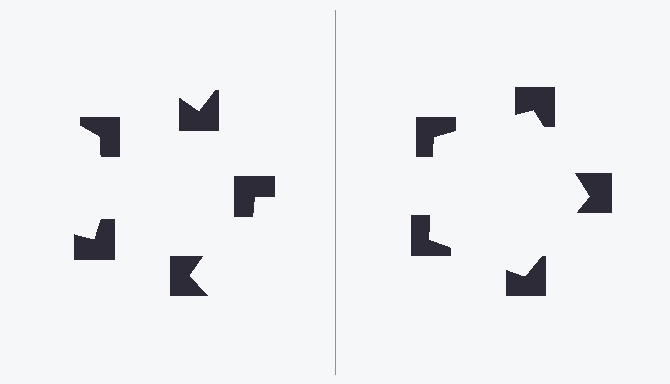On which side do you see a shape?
An illusory pentagon appears on the right side. On the left side the wedge cuts are rotated, so no coherent shape forms.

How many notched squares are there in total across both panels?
10 — 5 on each side.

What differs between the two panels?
The notched squares are positioned identically on both sides; only the wedge orientations differ. On the right they align to a pentagon; on the left they are misaligned.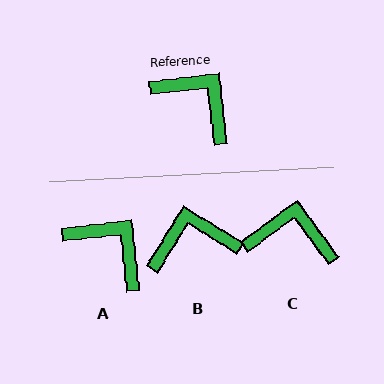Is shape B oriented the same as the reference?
No, it is off by about 52 degrees.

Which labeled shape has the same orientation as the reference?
A.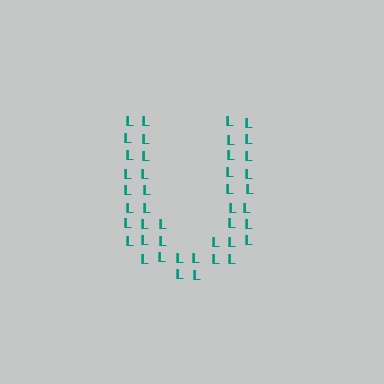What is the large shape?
The large shape is the letter U.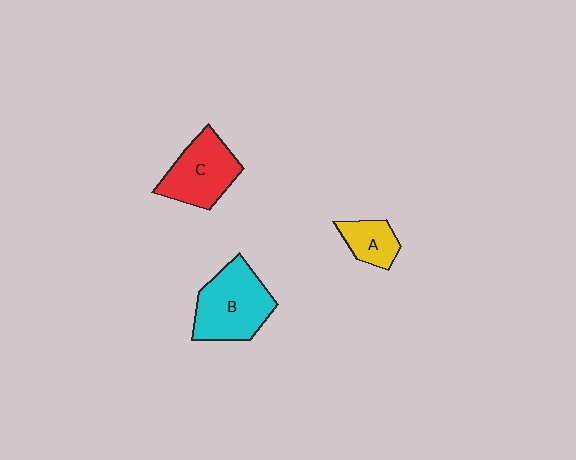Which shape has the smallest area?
Shape A (yellow).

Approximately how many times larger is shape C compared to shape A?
Approximately 1.9 times.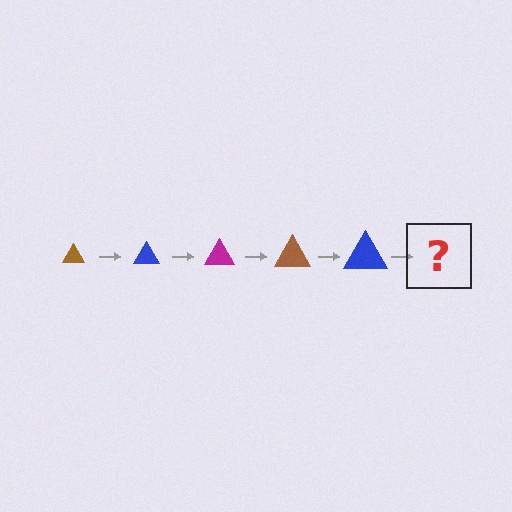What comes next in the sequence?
The next element should be a magenta triangle, larger than the previous one.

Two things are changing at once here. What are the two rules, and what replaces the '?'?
The two rules are that the triangle grows larger each step and the color cycles through brown, blue, and magenta. The '?' should be a magenta triangle, larger than the previous one.